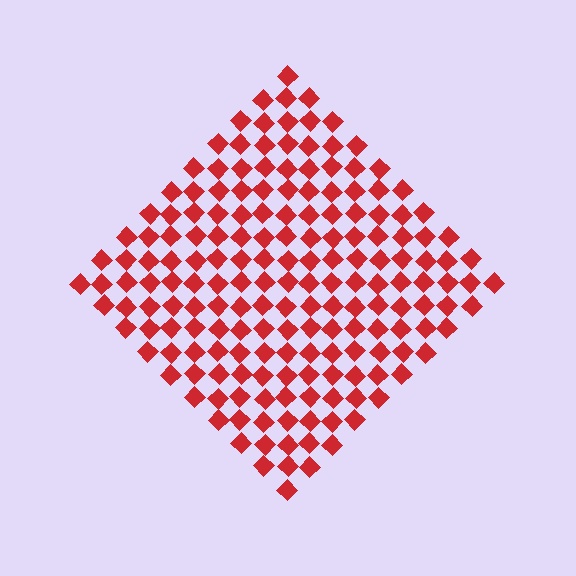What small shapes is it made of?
It is made of small diamonds.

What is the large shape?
The large shape is a diamond.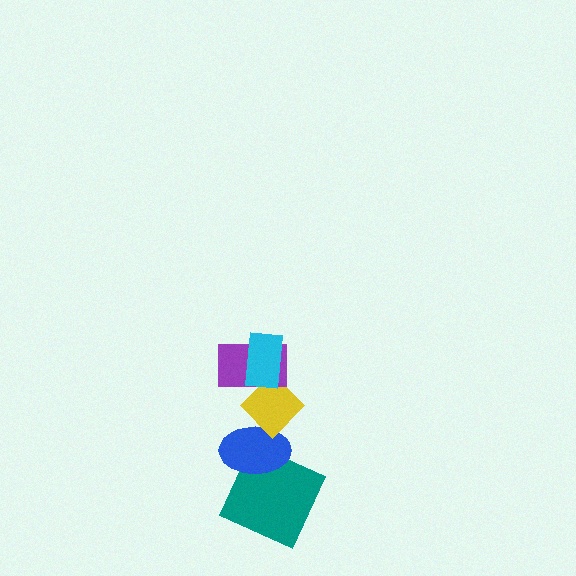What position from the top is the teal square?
The teal square is 5th from the top.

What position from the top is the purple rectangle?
The purple rectangle is 2nd from the top.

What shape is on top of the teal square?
The blue ellipse is on top of the teal square.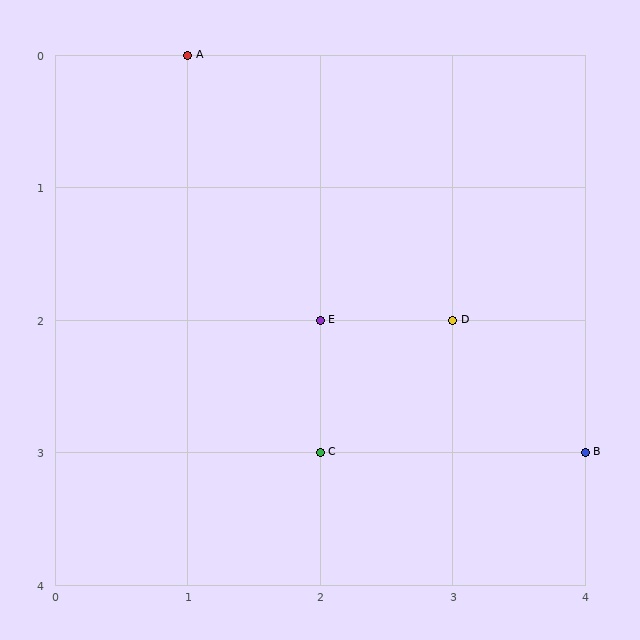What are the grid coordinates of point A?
Point A is at grid coordinates (1, 0).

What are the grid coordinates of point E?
Point E is at grid coordinates (2, 2).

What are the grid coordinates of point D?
Point D is at grid coordinates (3, 2).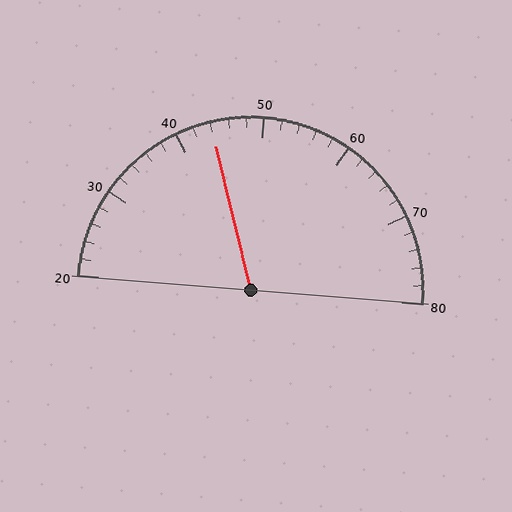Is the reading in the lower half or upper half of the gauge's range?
The reading is in the lower half of the range (20 to 80).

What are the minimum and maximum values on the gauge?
The gauge ranges from 20 to 80.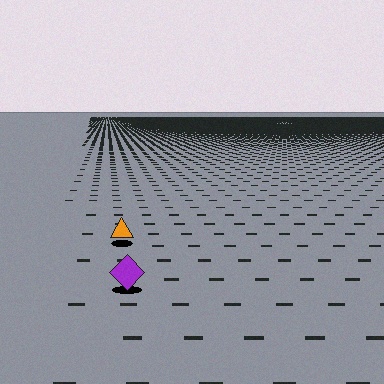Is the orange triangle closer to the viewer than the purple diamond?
No. The purple diamond is closer — you can tell from the texture gradient: the ground texture is coarser near it.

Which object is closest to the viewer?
The purple diamond is closest. The texture marks near it are larger and more spread out.